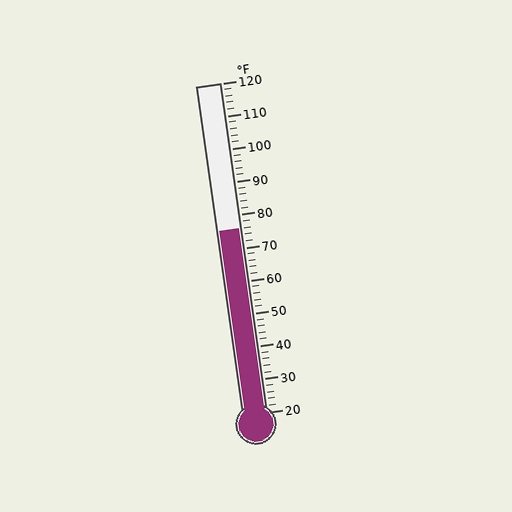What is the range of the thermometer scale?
The thermometer scale ranges from 20°F to 120°F.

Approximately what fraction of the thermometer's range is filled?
The thermometer is filled to approximately 55% of its range.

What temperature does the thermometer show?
The thermometer shows approximately 76°F.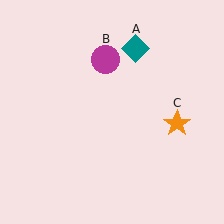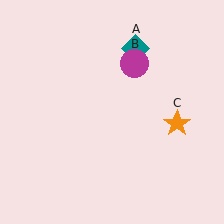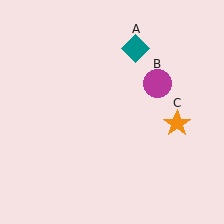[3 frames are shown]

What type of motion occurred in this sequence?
The magenta circle (object B) rotated clockwise around the center of the scene.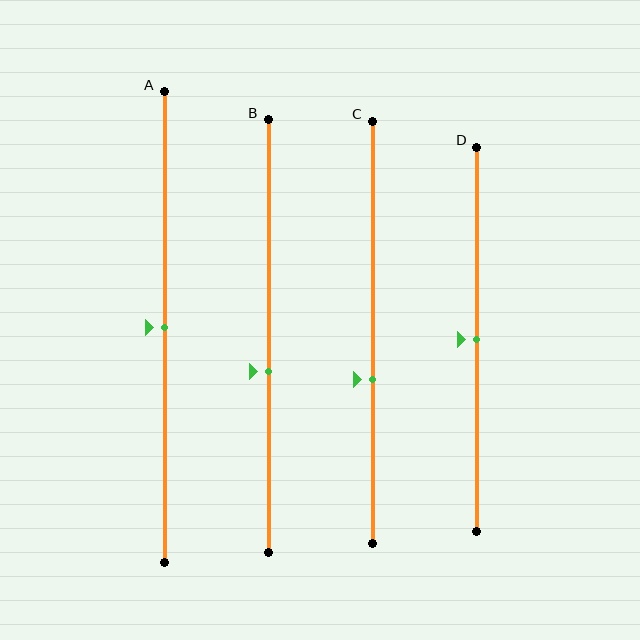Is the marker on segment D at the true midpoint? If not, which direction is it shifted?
Yes, the marker on segment D is at the true midpoint.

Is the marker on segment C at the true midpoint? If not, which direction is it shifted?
No, the marker on segment C is shifted downward by about 11% of the segment length.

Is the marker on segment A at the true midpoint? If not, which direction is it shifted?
Yes, the marker on segment A is at the true midpoint.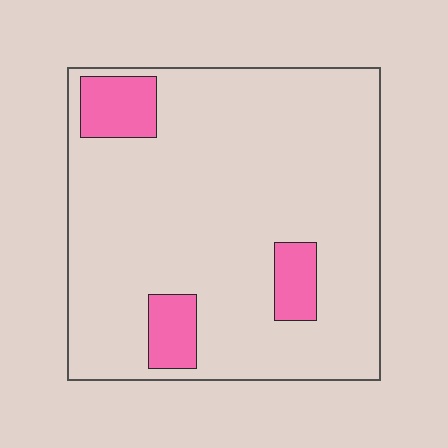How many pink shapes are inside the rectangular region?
3.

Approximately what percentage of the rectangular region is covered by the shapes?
Approximately 10%.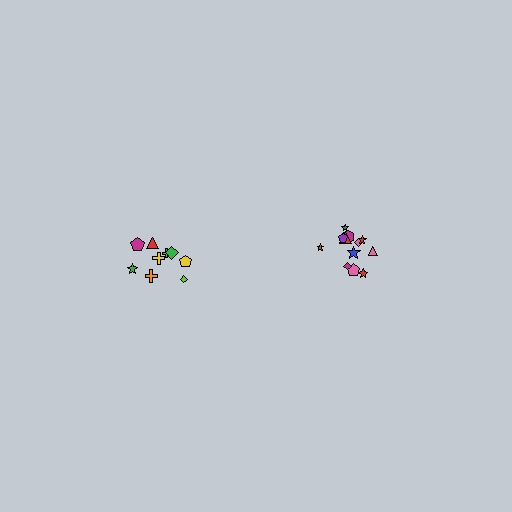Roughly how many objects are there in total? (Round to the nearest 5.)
Roughly 20 objects in total.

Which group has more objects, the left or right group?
The right group.